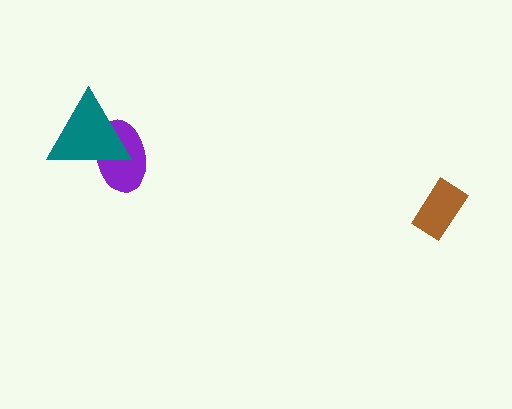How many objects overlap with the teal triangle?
1 object overlaps with the teal triangle.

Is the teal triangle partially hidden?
No, no other shape covers it.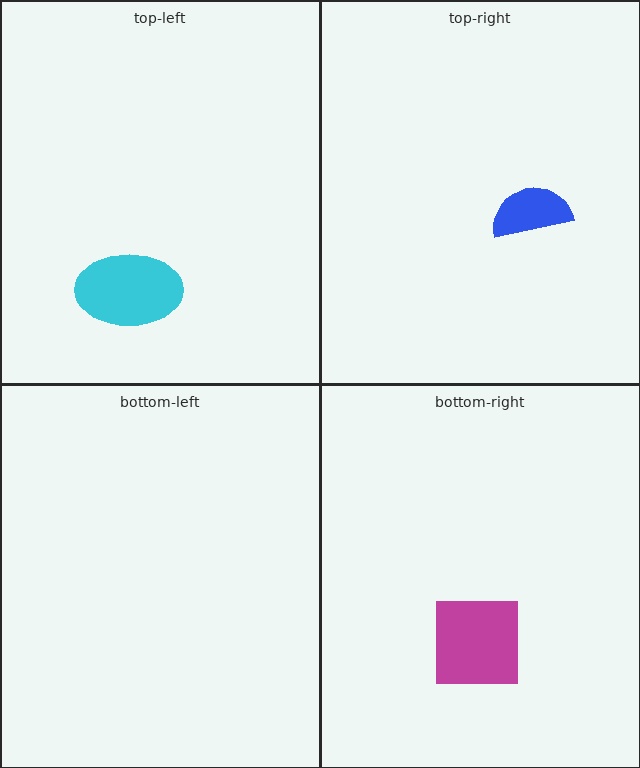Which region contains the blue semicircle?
The top-right region.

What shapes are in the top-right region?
The blue semicircle.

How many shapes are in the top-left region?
1.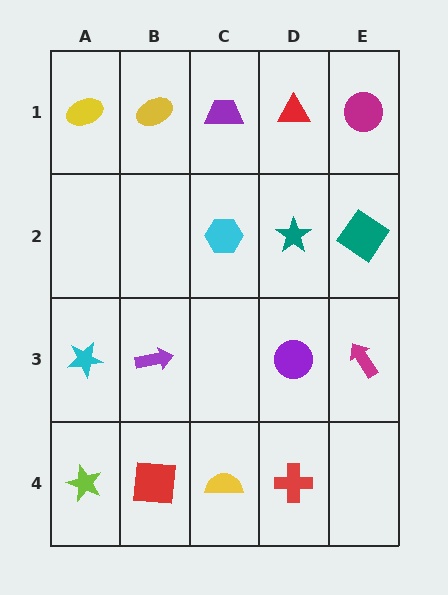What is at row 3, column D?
A purple circle.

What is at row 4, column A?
A lime star.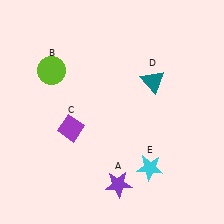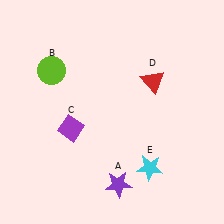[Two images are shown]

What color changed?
The triangle (D) changed from teal in Image 1 to red in Image 2.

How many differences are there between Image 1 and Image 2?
There is 1 difference between the two images.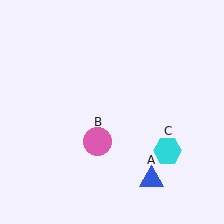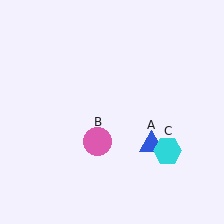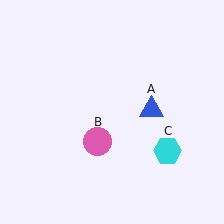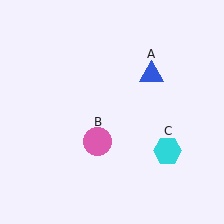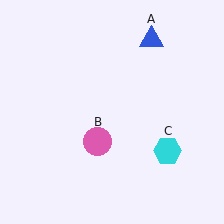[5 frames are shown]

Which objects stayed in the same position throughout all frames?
Pink circle (object B) and cyan hexagon (object C) remained stationary.